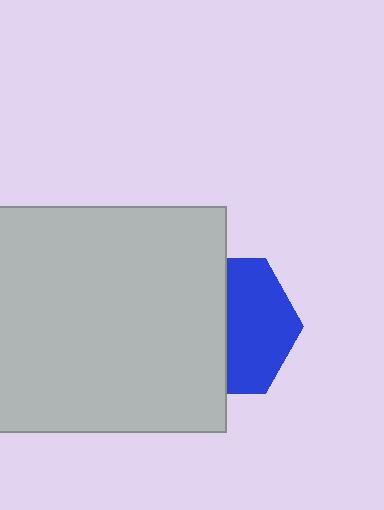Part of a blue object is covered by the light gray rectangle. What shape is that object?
It is a hexagon.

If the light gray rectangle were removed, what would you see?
You would see the complete blue hexagon.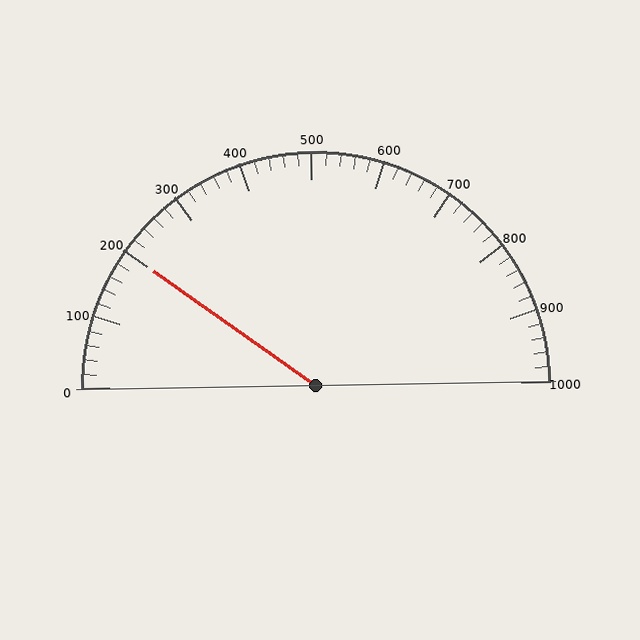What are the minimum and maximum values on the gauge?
The gauge ranges from 0 to 1000.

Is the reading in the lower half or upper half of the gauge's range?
The reading is in the lower half of the range (0 to 1000).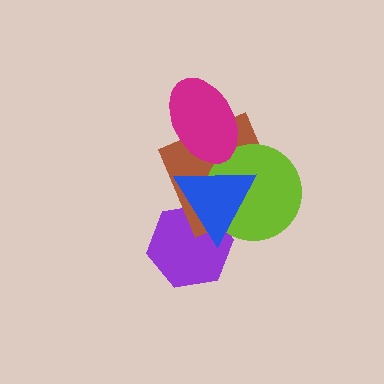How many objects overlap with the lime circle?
3 objects overlap with the lime circle.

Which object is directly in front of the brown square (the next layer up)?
The lime circle is directly in front of the brown square.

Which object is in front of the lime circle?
The blue triangle is in front of the lime circle.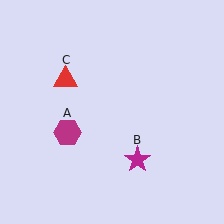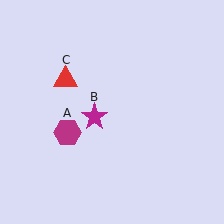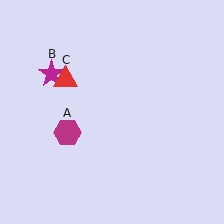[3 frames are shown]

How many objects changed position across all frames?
1 object changed position: magenta star (object B).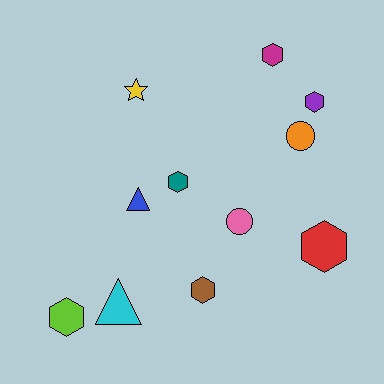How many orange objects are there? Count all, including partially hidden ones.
There is 1 orange object.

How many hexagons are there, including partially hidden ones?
There are 6 hexagons.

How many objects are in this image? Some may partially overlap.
There are 11 objects.